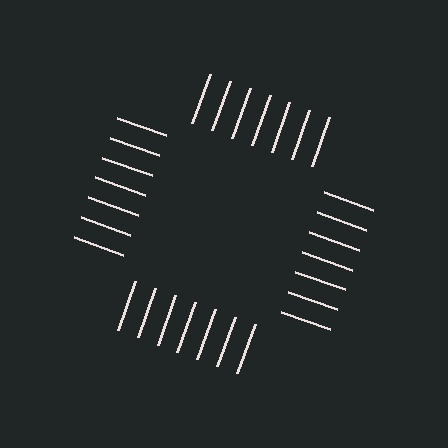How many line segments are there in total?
28 — 7 along each of the 4 edges.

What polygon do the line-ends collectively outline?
An illusory square — the line segments terminate on its edges but no continuous stroke is drawn.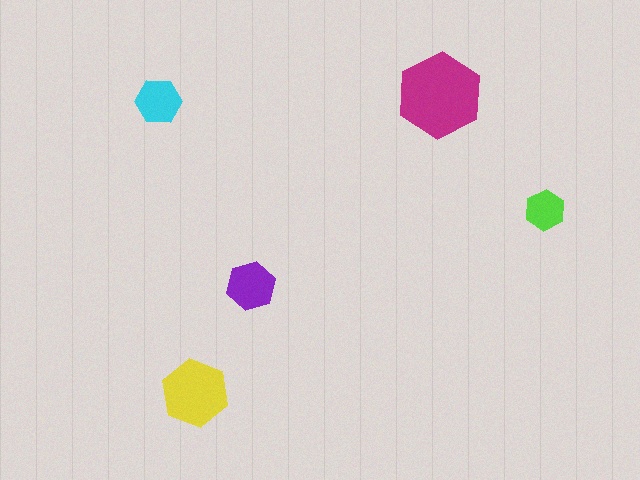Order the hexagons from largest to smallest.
the magenta one, the yellow one, the purple one, the cyan one, the lime one.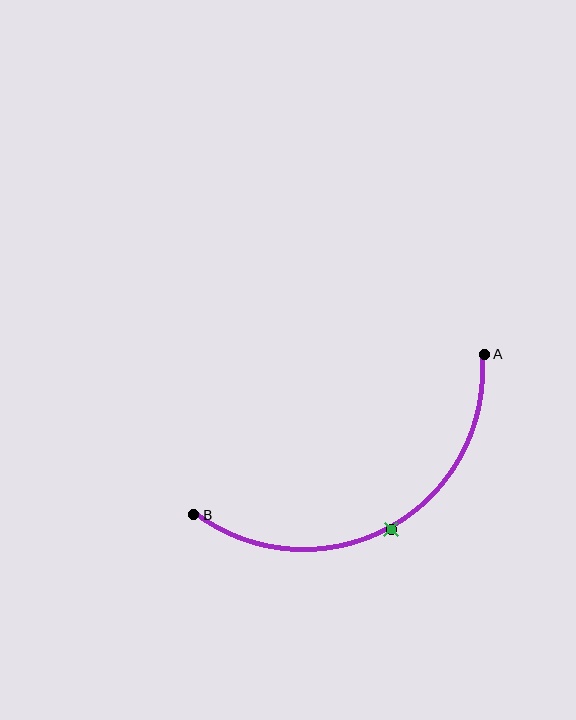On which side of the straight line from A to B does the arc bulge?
The arc bulges below the straight line connecting A and B.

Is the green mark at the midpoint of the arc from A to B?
Yes. The green mark lies on the arc at equal arc-length from both A and B — it is the arc midpoint.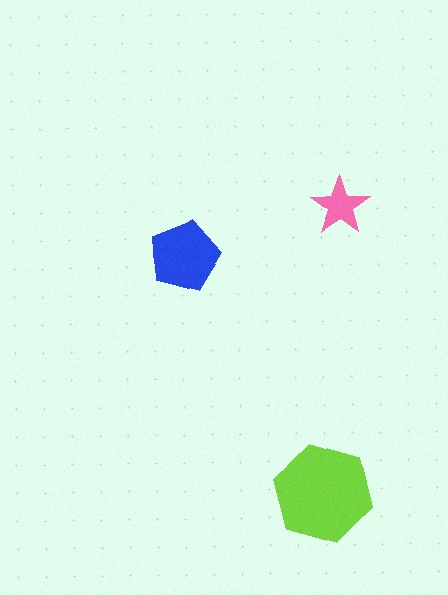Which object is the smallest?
The pink star.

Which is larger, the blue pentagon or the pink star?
The blue pentagon.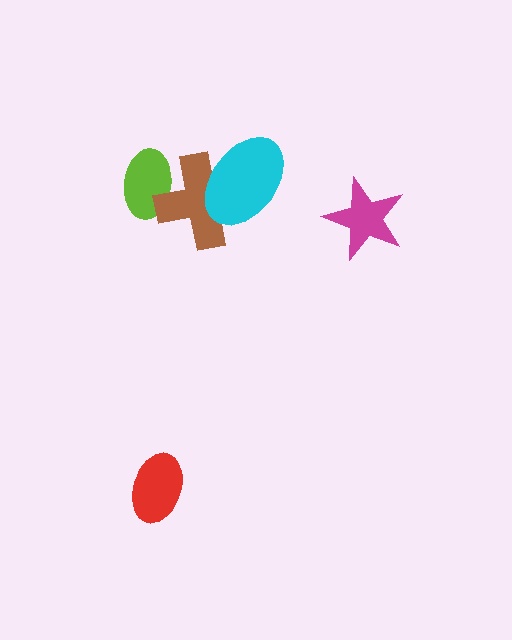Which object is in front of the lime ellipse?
The brown cross is in front of the lime ellipse.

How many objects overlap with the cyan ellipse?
1 object overlaps with the cyan ellipse.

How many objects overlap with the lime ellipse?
1 object overlaps with the lime ellipse.